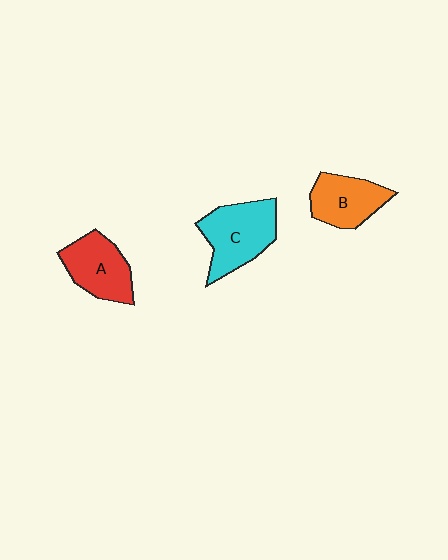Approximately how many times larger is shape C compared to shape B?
Approximately 1.3 times.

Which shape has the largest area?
Shape C (cyan).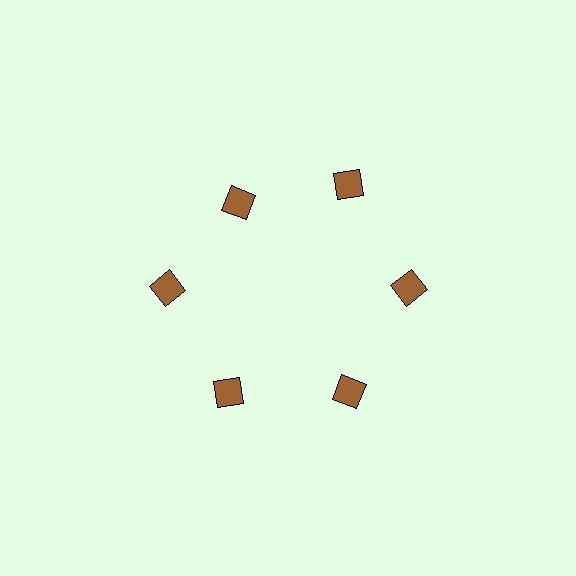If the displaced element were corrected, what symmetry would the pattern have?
It would have 6-fold rotational symmetry — the pattern would map onto itself every 60 degrees.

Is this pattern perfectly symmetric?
No. The 6 brown squares are arranged in a ring, but one element near the 11 o'clock position is pulled inward toward the center, breaking the 6-fold rotational symmetry.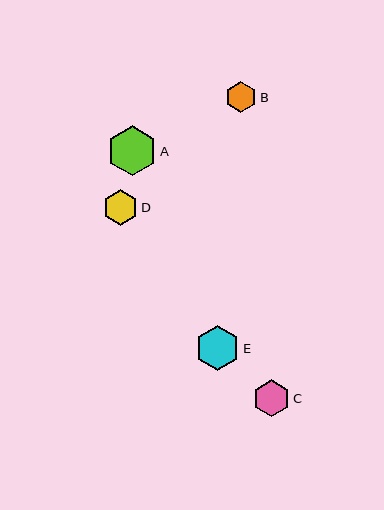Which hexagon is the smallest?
Hexagon B is the smallest with a size of approximately 31 pixels.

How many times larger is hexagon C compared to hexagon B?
Hexagon C is approximately 1.2 times the size of hexagon B.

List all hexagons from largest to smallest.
From largest to smallest: A, E, C, D, B.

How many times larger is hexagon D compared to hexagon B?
Hexagon D is approximately 1.1 times the size of hexagon B.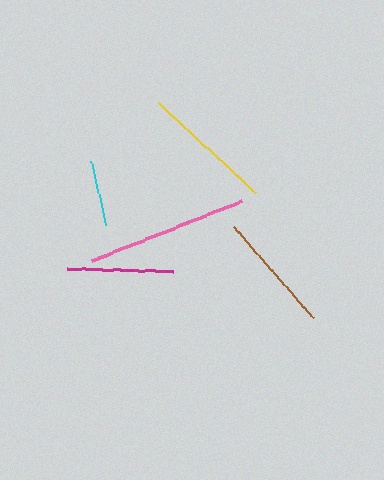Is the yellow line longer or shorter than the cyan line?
The yellow line is longer than the cyan line.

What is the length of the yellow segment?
The yellow segment is approximately 133 pixels long.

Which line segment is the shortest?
The cyan line is the shortest at approximately 65 pixels.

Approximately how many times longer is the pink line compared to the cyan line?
The pink line is approximately 2.5 times the length of the cyan line.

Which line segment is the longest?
The pink line is the longest at approximately 162 pixels.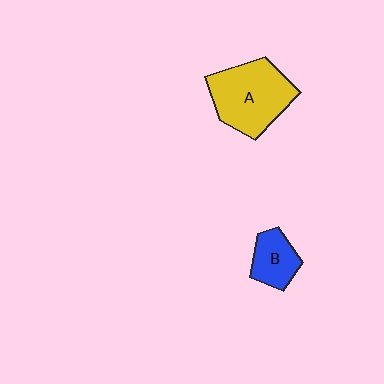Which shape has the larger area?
Shape A (yellow).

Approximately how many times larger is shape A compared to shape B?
Approximately 2.2 times.